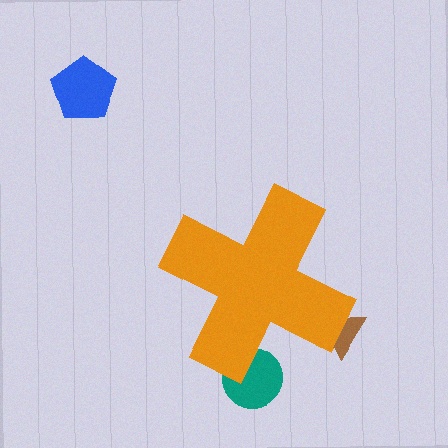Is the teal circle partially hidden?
Yes, the teal circle is partially hidden behind the orange cross.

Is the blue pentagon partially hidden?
No, the blue pentagon is fully visible.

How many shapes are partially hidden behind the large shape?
2 shapes are partially hidden.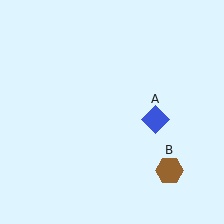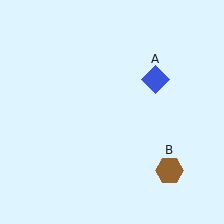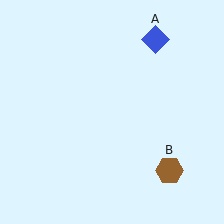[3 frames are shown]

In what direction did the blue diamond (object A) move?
The blue diamond (object A) moved up.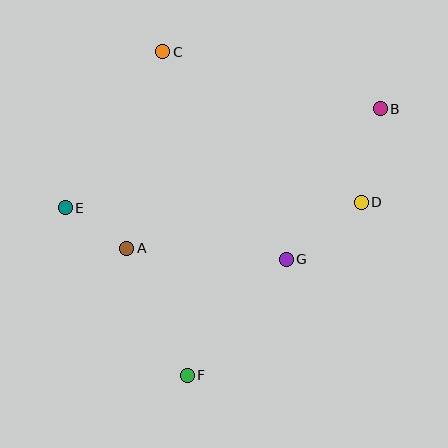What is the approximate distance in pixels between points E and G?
The distance between E and G is approximately 227 pixels.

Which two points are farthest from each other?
Points B and E are farthest from each other.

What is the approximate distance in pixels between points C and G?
The distance between C and G is approximately 241 pixels.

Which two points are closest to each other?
Points A and E are closest to each other.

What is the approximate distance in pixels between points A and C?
The distance between A and C is approximately 200 pixels.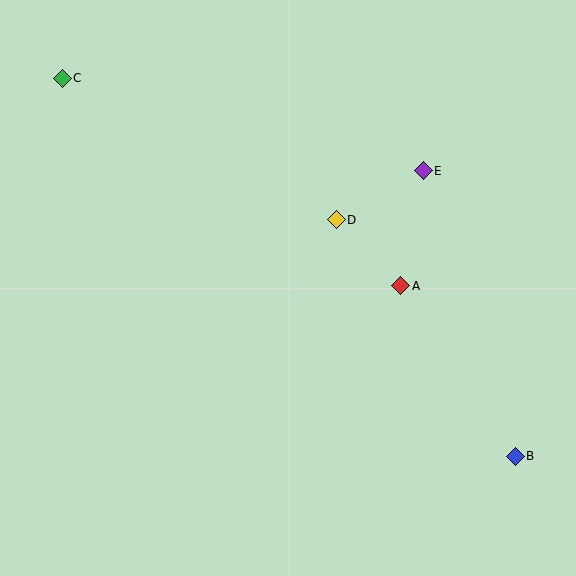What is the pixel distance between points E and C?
The distance between E and C is 373 pixels.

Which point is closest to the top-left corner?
Point C is closest to the top-left corner.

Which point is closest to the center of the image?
Point D at (336, 220) is closest to the center.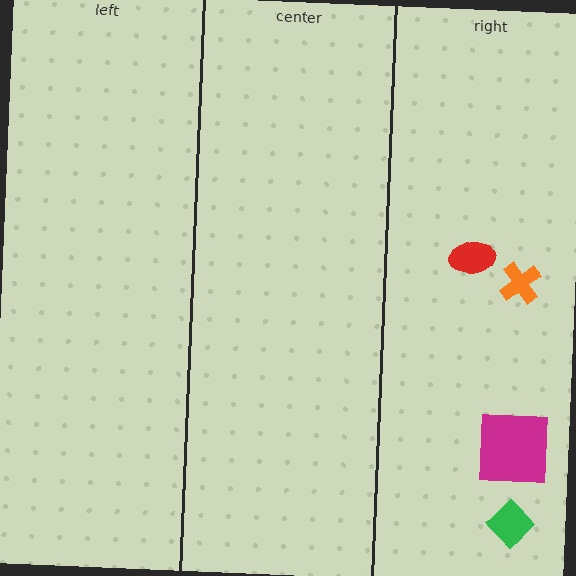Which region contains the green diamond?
The right region.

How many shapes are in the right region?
4.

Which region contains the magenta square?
The right region.